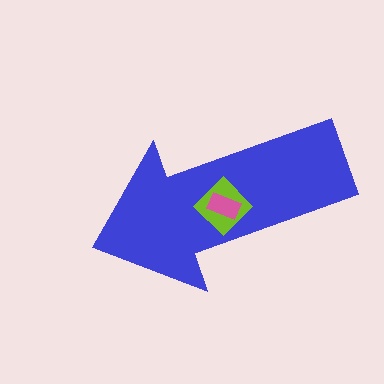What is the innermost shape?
The pink rectangle.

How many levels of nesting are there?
3.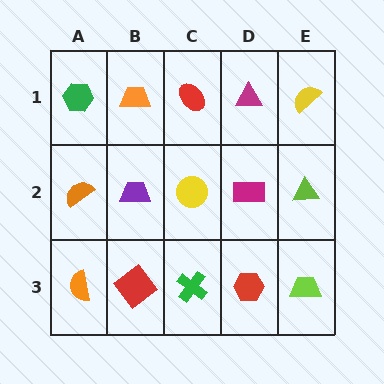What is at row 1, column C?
A red ellipse.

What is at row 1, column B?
An orange trapezoid.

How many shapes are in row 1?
5 shapes.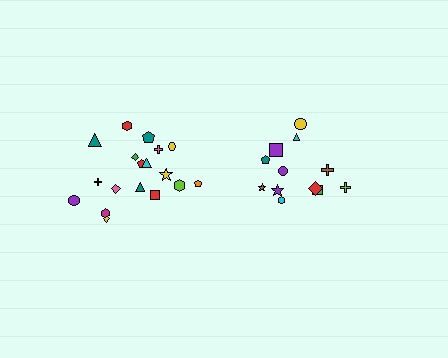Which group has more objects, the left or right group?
The left group.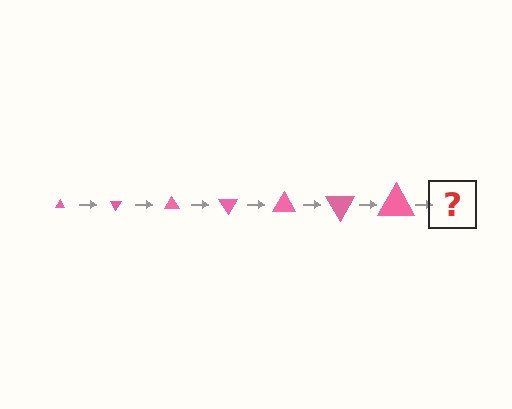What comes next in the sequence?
The next element should be a triangle, larger than the previous one and rotated 420 degrees from the start.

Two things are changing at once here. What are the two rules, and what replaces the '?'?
The two rules are that the triangle grows larger each step and it rotates 60 degrees each step. The '?' should be a triangle, larger than the previous one and rotated 420 degrees from the start.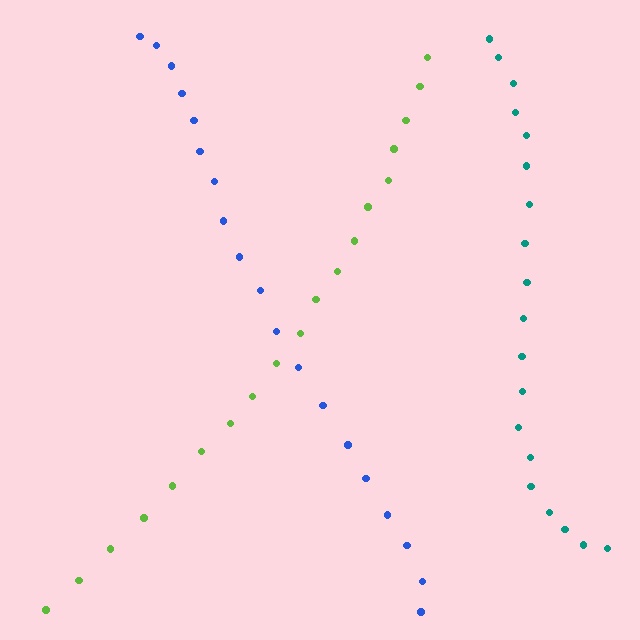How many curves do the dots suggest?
There are 3 distinct paths.